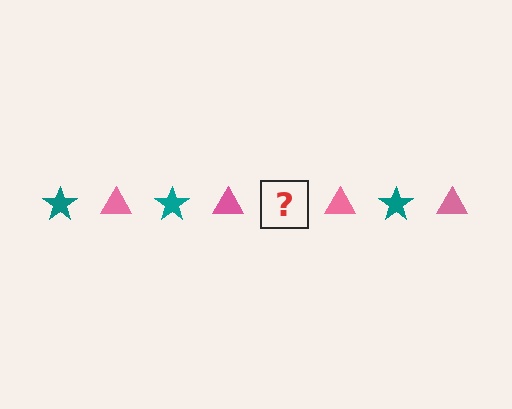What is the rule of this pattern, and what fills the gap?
The rule is that the pattern alternates between teal star and pink triangle. The gap should be filled with a teal star.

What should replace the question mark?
The question mark should be replaced with a teal star.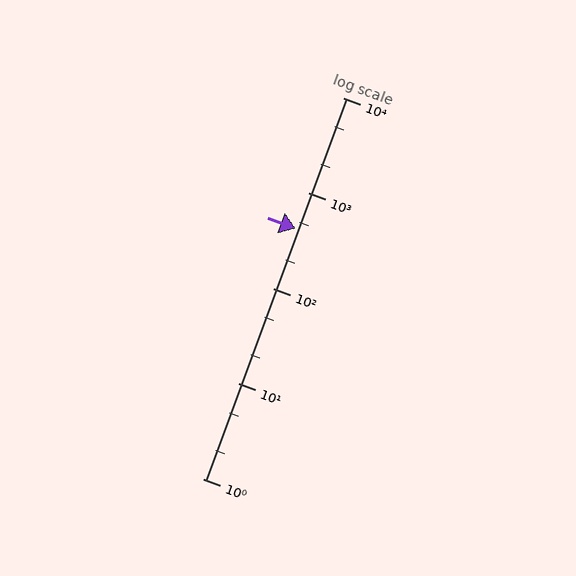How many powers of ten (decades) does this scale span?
The scale spans 4 decades, from 1 to 10000.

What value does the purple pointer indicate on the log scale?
The pointer indicates approximately 420.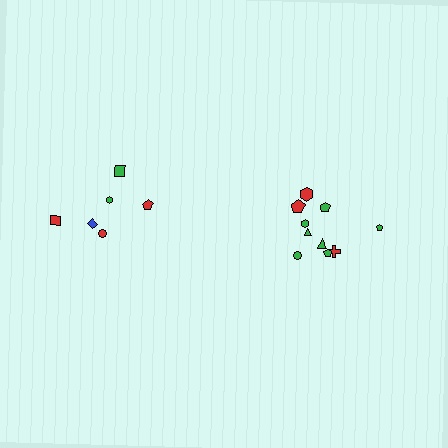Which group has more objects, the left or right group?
The right group.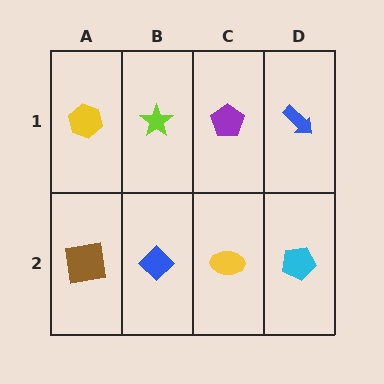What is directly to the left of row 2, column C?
A blue diamond.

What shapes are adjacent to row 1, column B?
A blue diamond (row 2, column B), a yellow hexagon (row 1, column A), a purple pentagon (row 1, column C).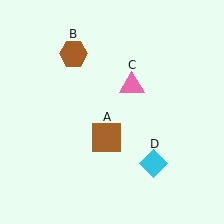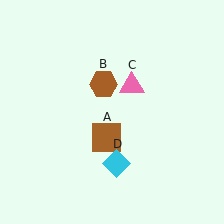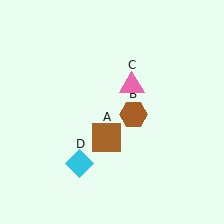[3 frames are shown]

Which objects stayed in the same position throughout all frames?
Brown square (object A) and pink triangle (object C) remained stationary.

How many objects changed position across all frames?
2 objects changed position: brown hexagon (object B), cyan diamond (object D).